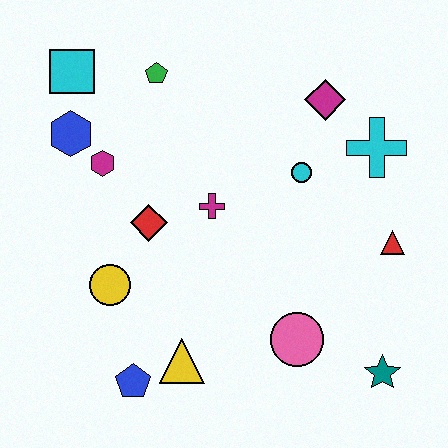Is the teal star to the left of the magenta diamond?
No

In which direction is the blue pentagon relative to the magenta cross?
The blue pentagon is below the magenta cross.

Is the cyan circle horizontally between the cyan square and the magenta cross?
No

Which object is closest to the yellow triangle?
The blue pentagon is closest to the yellow triangle.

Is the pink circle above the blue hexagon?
No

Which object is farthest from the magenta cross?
The teal star is farthest from the magenta cross.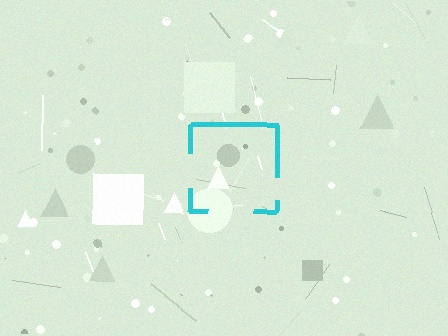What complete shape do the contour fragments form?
The contour fragments form a square.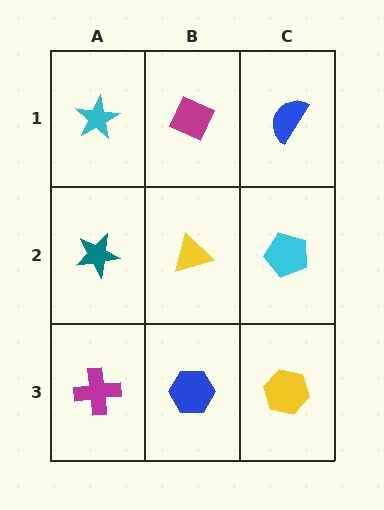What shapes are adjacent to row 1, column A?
A teal star (row 2, column A), a magenta diamond (row 1, column B).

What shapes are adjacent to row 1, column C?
A cyan pentagon (row 2, column C), a magenta diamond (row 1, column B).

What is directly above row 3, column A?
A teal star.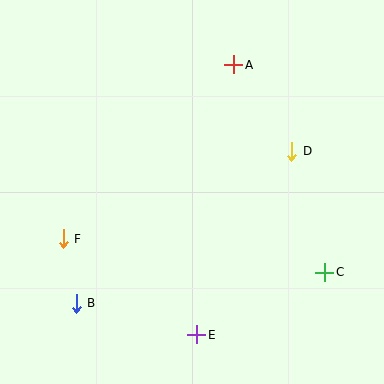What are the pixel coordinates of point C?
Point C is at (325, 272).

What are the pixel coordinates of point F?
Point F is at (63, 239).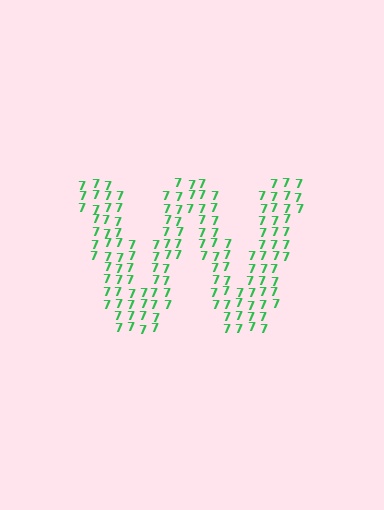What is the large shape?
The large shape is the letter W.